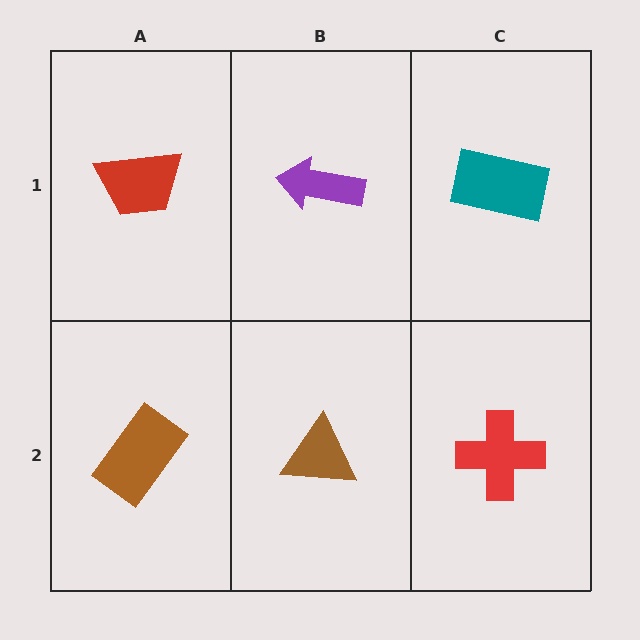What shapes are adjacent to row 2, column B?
A purple arrow (row 1, column B), a brown rectangle (row 2, column A), a red cross (row 2, column C).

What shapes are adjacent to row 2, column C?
A teal rectangle (row 1, column C), a brown triangle (row 2, column B).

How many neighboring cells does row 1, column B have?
3.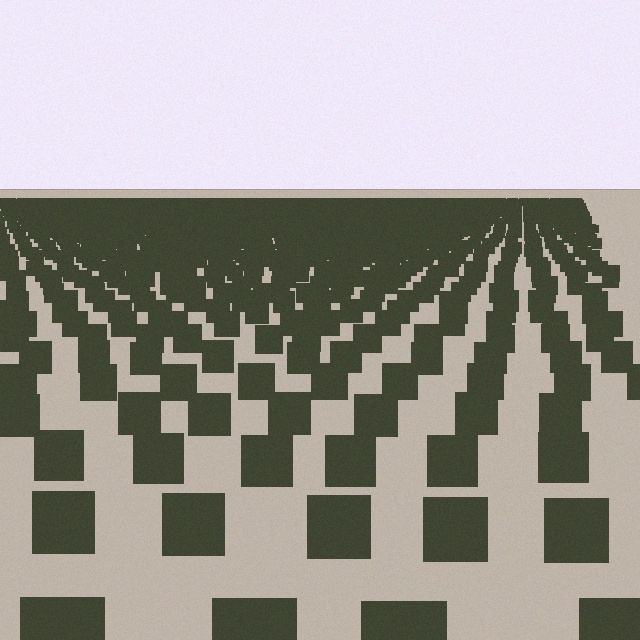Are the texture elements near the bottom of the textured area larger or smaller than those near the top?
Larger. Near the bottom, elements are closer to the viewer and appear at a bigger on-screen size.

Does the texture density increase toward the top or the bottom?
Density increases toward the top.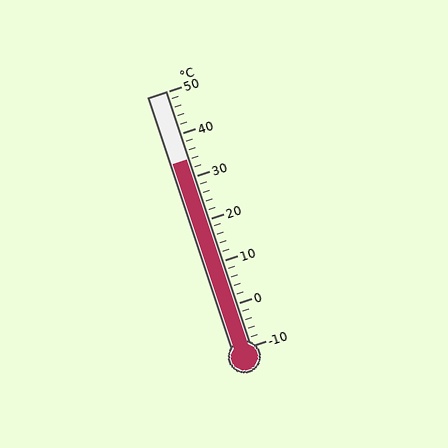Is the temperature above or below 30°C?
The temperature is above 30°C.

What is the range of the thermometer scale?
The thermometer scale ranges from -10°C to 50°C.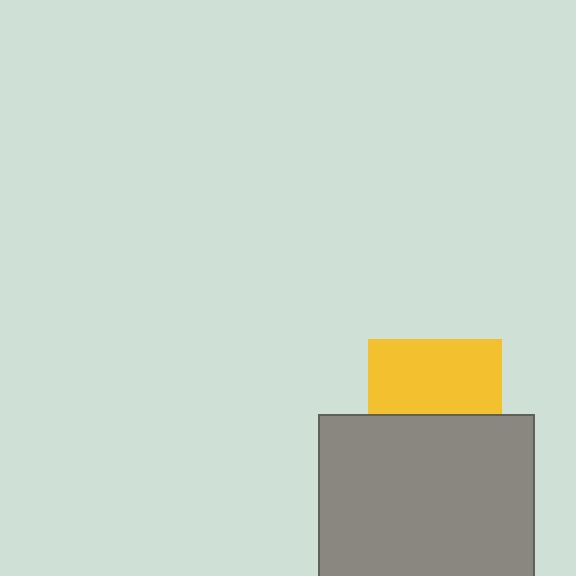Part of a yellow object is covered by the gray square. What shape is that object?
It is a square.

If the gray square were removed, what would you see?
You would see the complete yellow square.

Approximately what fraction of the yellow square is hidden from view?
Roughly 45% of the yellow square is hidden behind the gray square.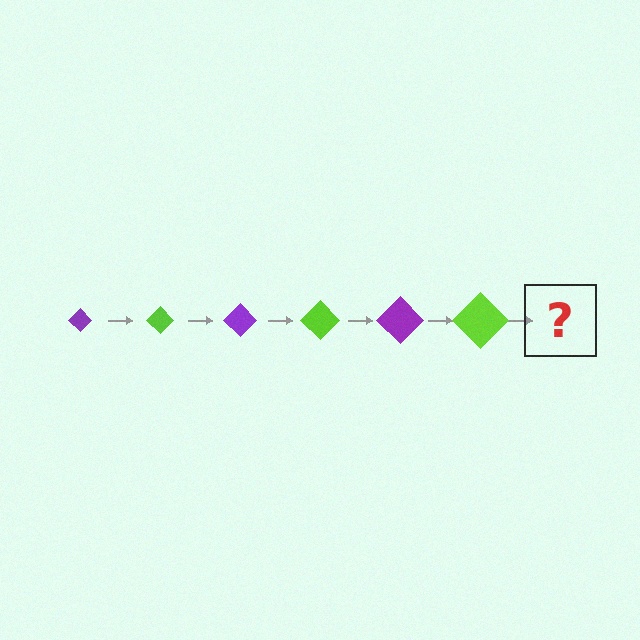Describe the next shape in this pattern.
It should be a purple diamond, larger than the previous one.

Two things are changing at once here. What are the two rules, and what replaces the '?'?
The two rules are that the diamond grows larger each step and the color cycles through purple and lime. The '?' should be a purple diamond, larger than the previous one.